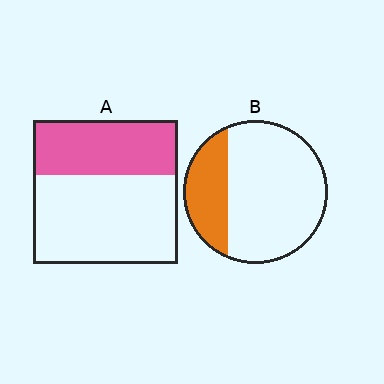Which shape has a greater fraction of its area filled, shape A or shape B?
Shape A.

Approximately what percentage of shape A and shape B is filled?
A is approximately 40% and B is approximately 25%.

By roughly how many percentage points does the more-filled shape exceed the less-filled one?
By roughly 10 percentage points (A over B).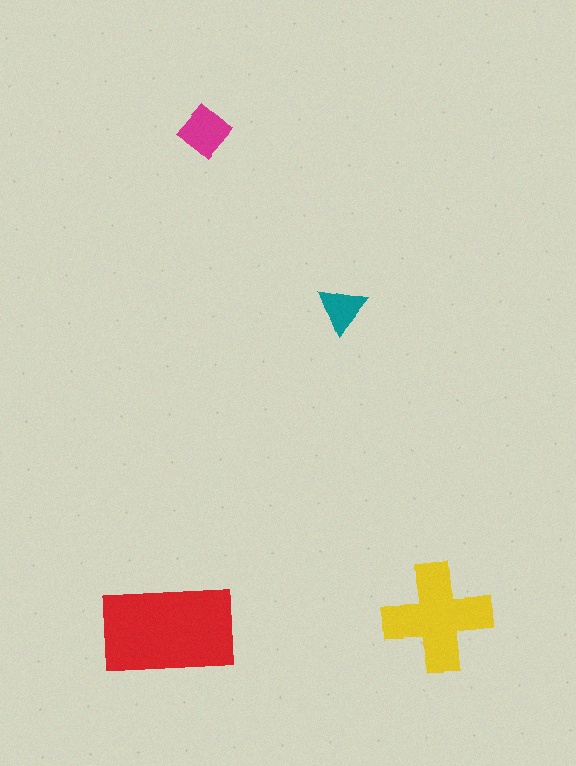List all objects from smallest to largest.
The teal triangle, the magenta diamond, the yellow cross, the red rectangle.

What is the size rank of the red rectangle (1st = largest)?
1st.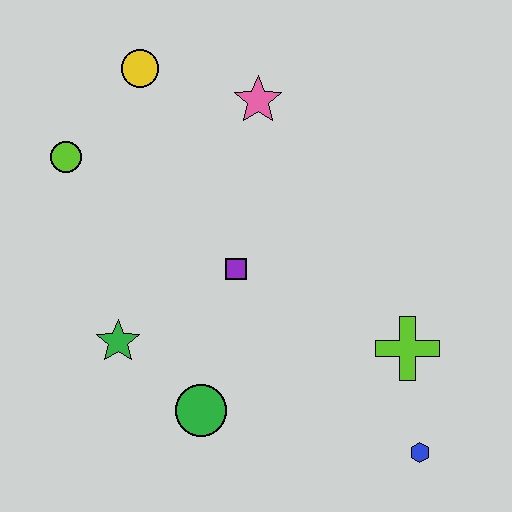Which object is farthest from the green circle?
The yellow circle is farthest from the green circle.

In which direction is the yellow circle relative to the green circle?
The yellow circle is above the green circle.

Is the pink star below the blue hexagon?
No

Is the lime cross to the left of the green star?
No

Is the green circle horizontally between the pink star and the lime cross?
No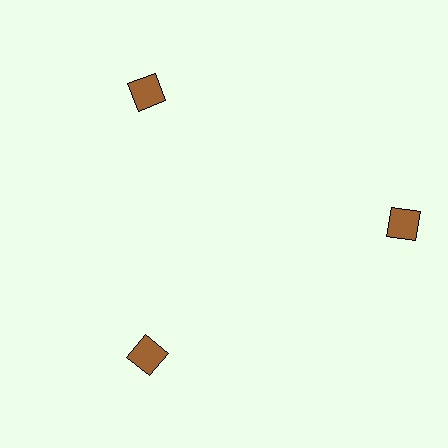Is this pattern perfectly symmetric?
No. The 3 brown squares are arranged in a ring, but one element near the 3 o'clock position is pushed outward from the center, breaking the 3-fold rotational symmetry.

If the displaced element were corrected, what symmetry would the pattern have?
It would have 3-fold rotational symmetry — the pattern would map onto itself every 120 degrees.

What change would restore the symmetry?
The symmetry would be restored by moving it inward, back onto the ring so that all 3 squares sit at equal angles and equal distance from the center.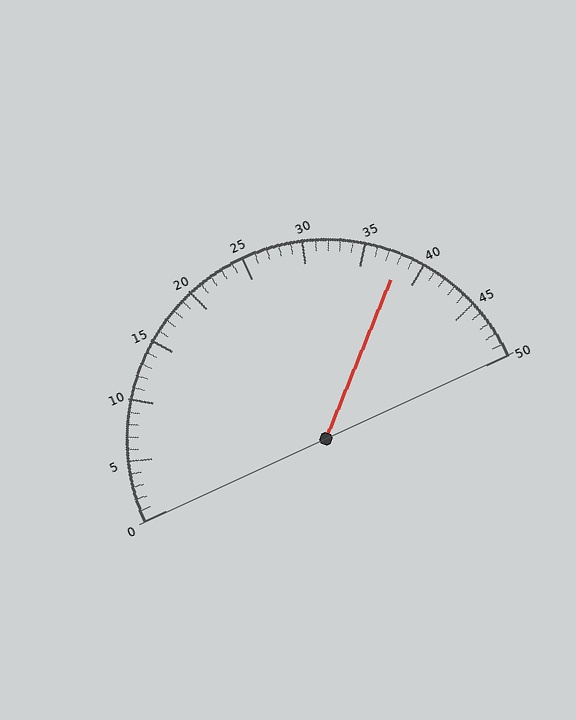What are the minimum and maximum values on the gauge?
The gauge ranges from 0 to 50.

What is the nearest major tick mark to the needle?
The nearest major tick mark is 40.